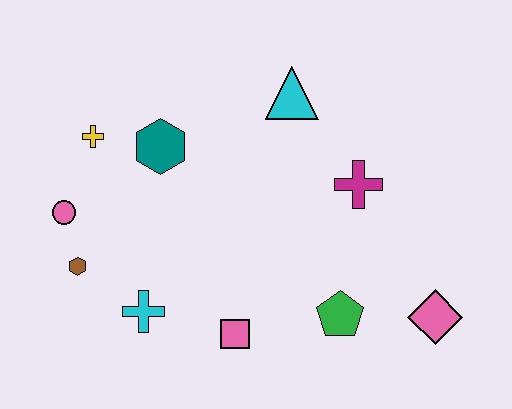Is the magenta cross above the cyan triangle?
No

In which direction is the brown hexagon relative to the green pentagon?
The brown hexagon is to the left of the green pentagon.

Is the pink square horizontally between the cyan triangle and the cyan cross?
Yes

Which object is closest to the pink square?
The cyan cross is closest to the pink square.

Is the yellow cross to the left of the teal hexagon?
Yes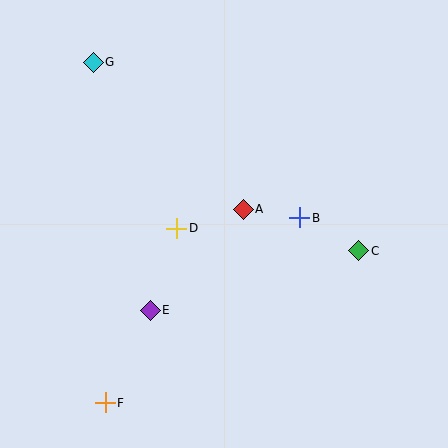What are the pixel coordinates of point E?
Point E is at (150, 310).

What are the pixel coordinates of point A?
Point A is at (243, 209).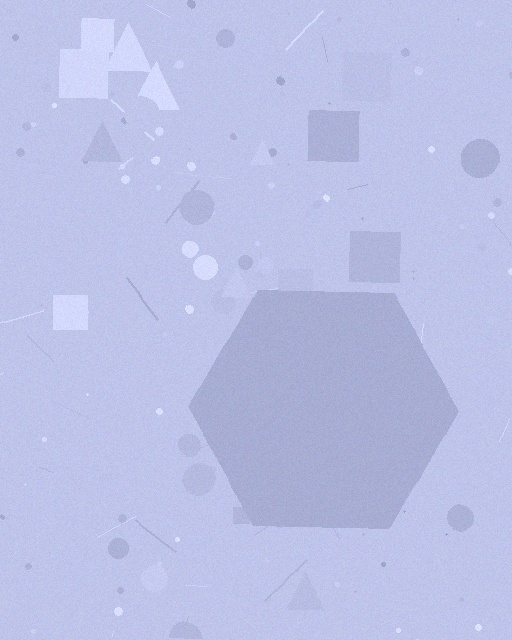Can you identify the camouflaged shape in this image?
The camouflaged shape is a hexagon.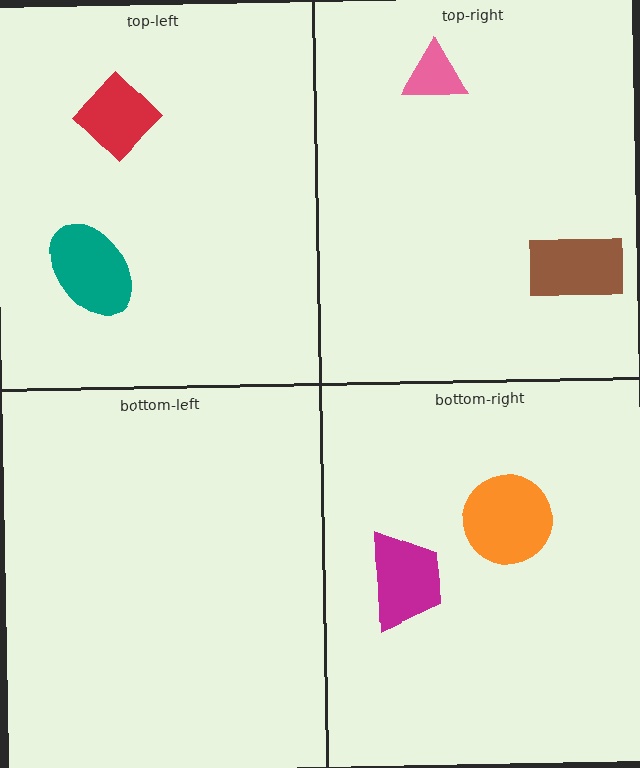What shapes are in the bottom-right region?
The magenta trapezoid, the orange circle.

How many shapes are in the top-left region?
2.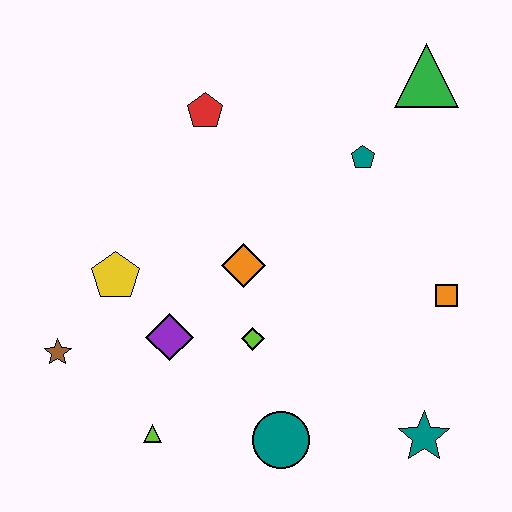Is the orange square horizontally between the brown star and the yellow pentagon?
No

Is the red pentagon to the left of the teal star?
Yes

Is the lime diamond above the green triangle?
No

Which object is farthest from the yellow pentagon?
The green triangle is farthest from the yellow pentagon.